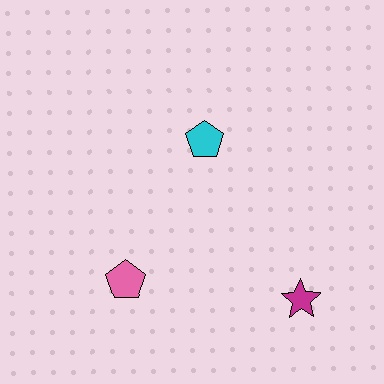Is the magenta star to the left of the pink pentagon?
No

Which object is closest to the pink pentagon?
The cyan pentagon is closest to the pink pentagon.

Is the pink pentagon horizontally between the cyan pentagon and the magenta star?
No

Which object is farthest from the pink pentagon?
The magenta star is farthest from the pink pentagon.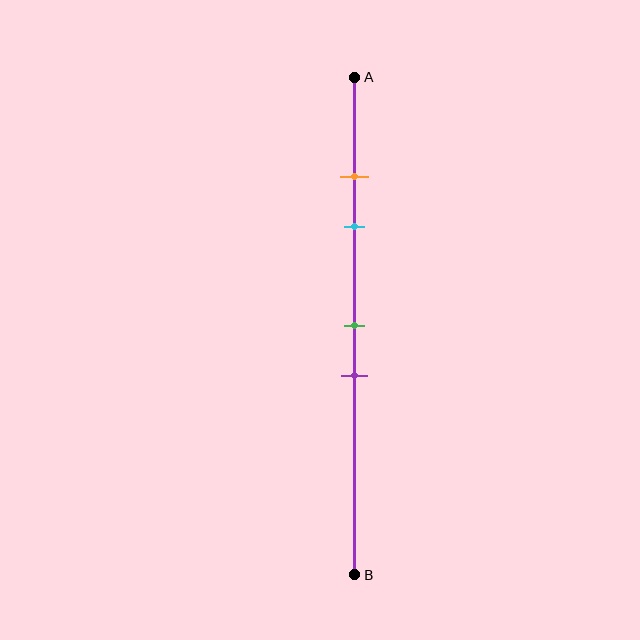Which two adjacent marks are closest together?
The orange and cyan marks are the closest adjacent pair.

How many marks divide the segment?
There are 4 marks dividing the segment.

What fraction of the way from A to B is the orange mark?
The orange mark is approximately 20% (0.2) of the way from A to B.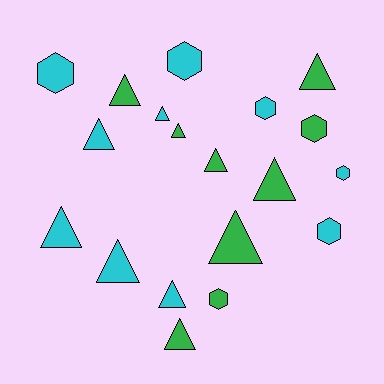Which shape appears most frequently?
Triangle, with 12 objects.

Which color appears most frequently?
Cyan, with 10 objects.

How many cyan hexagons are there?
There are 5 cyan hexagons.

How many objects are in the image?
There are 19 objects.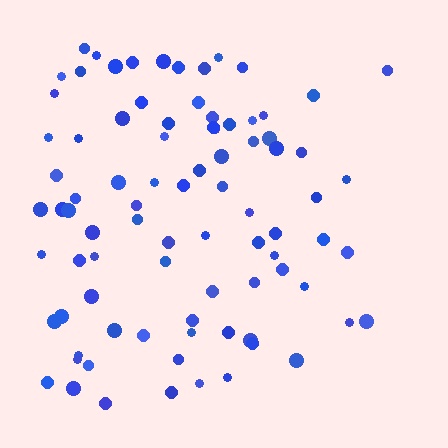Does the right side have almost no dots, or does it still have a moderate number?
Still a moderate number, just noticeably fewer than the left.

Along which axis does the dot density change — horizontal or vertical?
Horizontal.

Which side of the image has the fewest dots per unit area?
The right.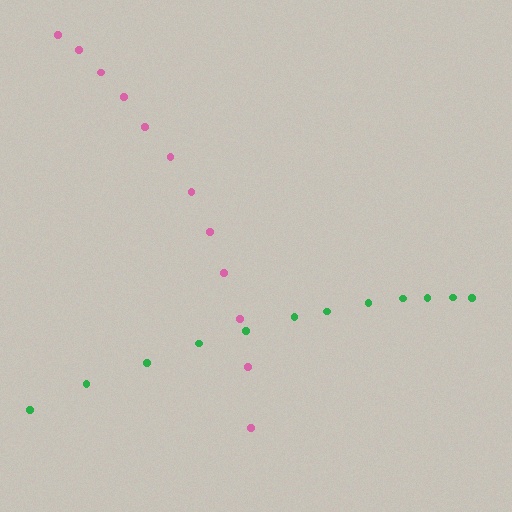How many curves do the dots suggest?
There are 2 distinct paths.